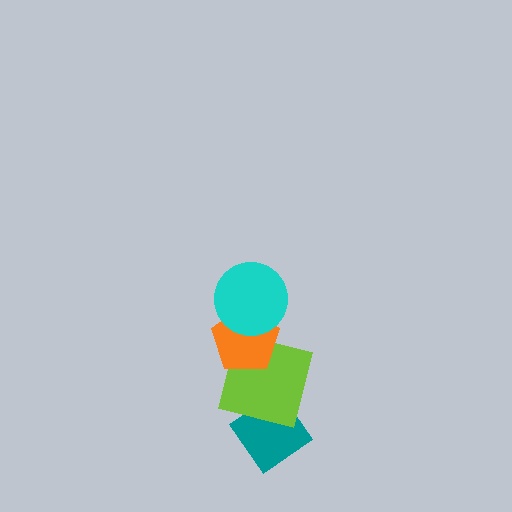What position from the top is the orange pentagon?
The orange pentagon is 2nd from the top.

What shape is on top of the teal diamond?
The lime square is on top of the teal diamond.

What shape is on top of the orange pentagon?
The cyan circle is on top of the orange pentagon.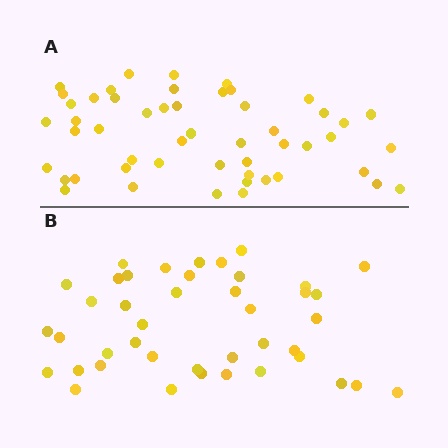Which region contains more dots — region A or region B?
Region A (the top region) has more dots.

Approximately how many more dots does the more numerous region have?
Region A has roughly 8 or so more dots than region B.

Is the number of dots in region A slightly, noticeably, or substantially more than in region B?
Region A has only slightly more — the two regions are fairly close. The ratio is roughly 1.2 to 1.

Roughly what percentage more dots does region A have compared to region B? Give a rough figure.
About 20% more.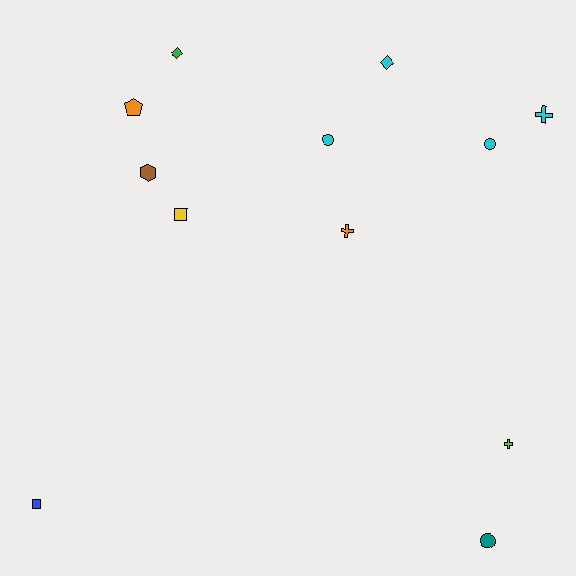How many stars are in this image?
There are no stars.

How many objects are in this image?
There are 12 objects.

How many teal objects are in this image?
There is 1 teal object.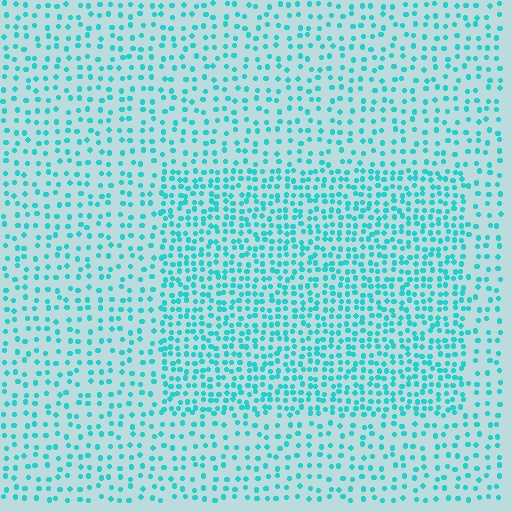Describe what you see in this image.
The image contains small cyan elements arranged at two different densities. A rectangle-shaped region is visible where the elements are more densely packed than the surrounding area.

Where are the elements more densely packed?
The elements are more densely packed inside the rectangle boundary.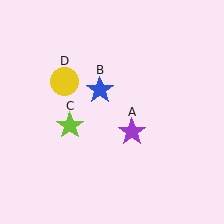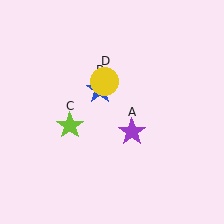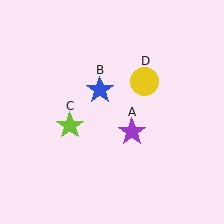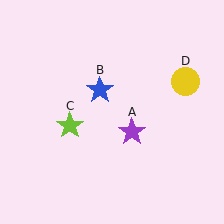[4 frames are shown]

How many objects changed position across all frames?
1 object changed position: yellow circle (object D).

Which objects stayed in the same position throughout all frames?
Purple star (object A) and blue star (object B) and lime star (object C) remained stationary.